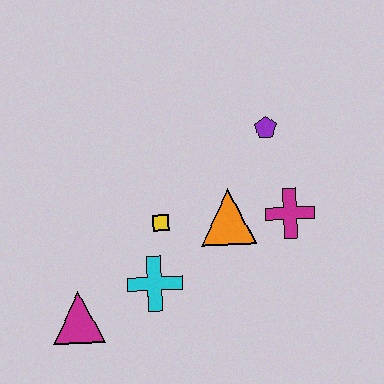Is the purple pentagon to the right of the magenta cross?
No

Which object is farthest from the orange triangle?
The magenta triangle is farthest from the orange triangle.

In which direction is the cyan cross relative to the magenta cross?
The cyan cross is to the left of the magenta cross.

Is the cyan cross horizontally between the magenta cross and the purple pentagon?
No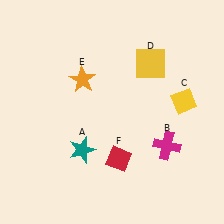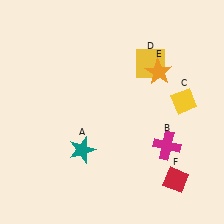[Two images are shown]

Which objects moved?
The objects that moved are: the orange star (E), the red diamond (F).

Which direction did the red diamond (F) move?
The red diamond (F) moved right.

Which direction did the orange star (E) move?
The orange star (E) moved right.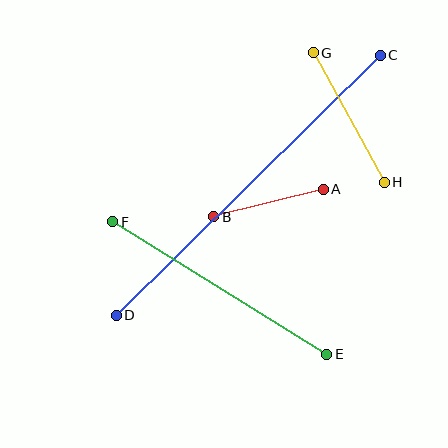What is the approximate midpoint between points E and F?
The midpoint is at approximately (220, 288) pixels.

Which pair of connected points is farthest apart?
Points C and D are farthest apart.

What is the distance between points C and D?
The distance is approximately 370 pixels.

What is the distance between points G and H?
The distance is approximately 148 pixels.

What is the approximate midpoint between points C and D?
The midpoint is at approximately (248, 185) pixels.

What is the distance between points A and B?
The distance is approximately 113 pixels.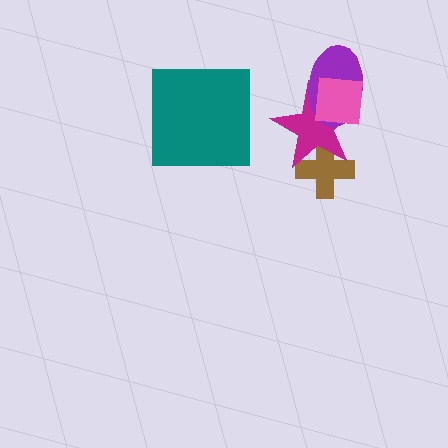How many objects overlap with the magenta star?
3 objects overlap with the magenta star.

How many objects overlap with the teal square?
0 objects overlap with the teal square.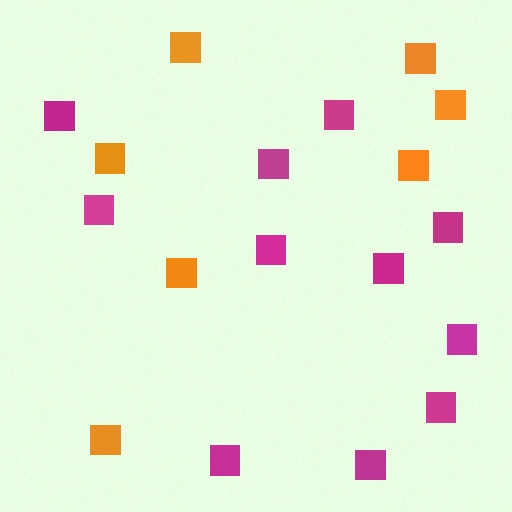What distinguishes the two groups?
There are 2 groups: one group of orange squares (7) and one group of magenta squares (11).